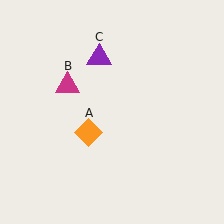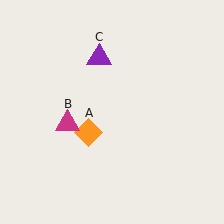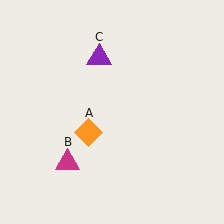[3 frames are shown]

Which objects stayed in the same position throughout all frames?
Orange diamond (object A) and purple triangle (object C) remained stationary.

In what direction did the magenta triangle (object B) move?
The magenta triangle (object B) moved down.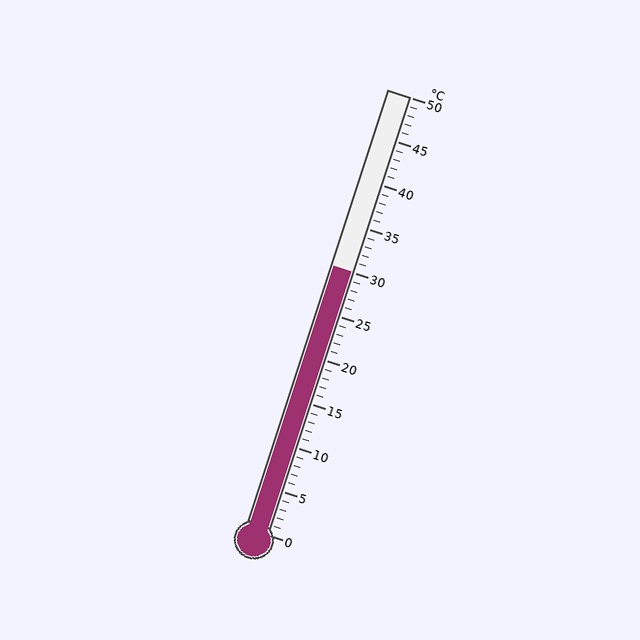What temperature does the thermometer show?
The thermometer shows approximately 30°C.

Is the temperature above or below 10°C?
The temperature is above 10°C.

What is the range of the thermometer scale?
The thermometer scale ranges from 0°C to 50°C.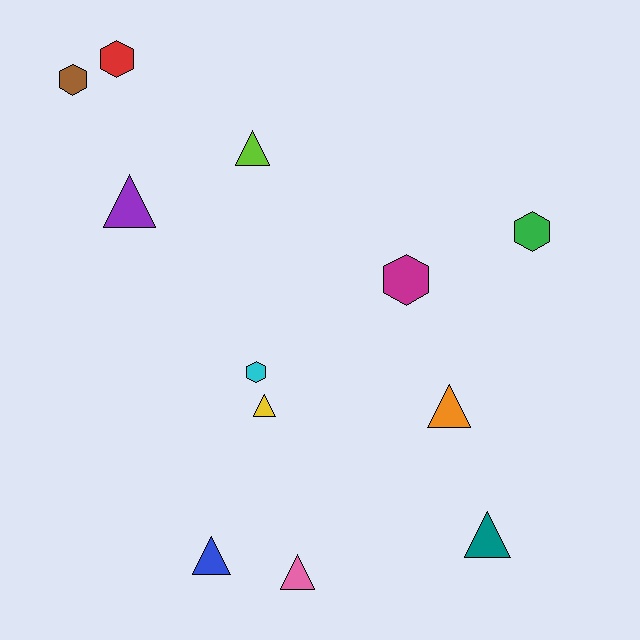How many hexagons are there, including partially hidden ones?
There are 5 hexagons.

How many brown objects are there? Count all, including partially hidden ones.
There is 1 brown object.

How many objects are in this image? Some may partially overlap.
There are 12 objects.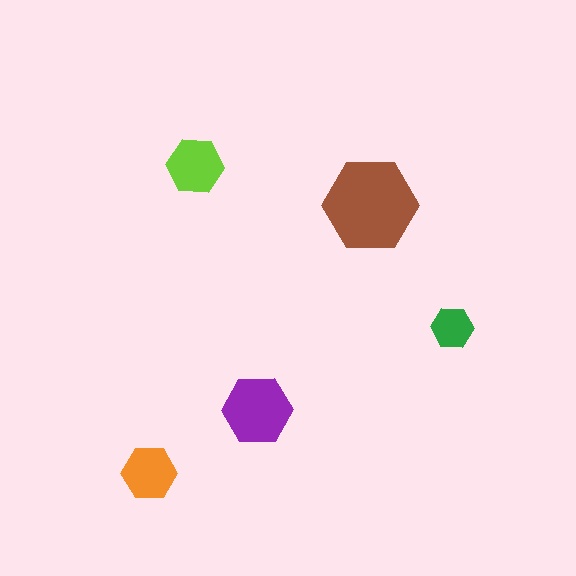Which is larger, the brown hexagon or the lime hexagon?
The brown one.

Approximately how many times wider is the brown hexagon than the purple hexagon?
About 1.5 times wider.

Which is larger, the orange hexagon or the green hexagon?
The orange one.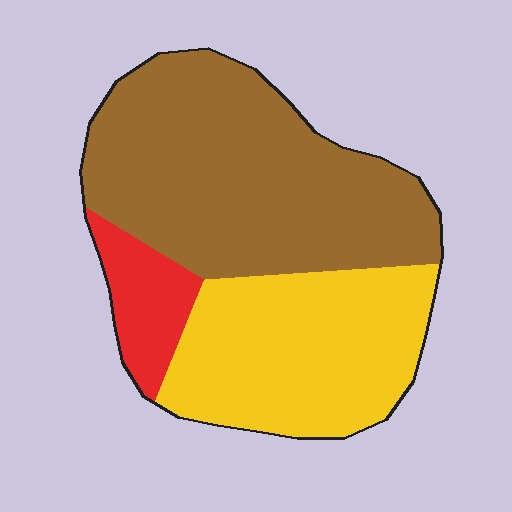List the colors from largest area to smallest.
From largest to smallest: brown, yellow, red.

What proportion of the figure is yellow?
Yellow takes up between a quarter and a half of the figure.